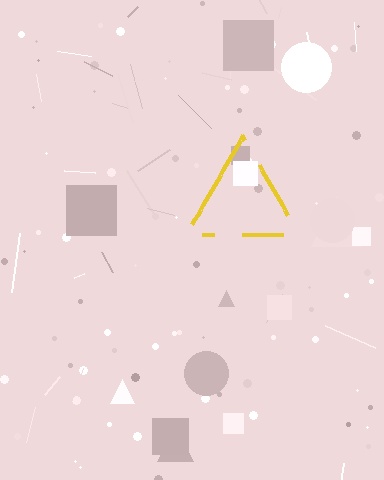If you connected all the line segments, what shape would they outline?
They would outline a triangle.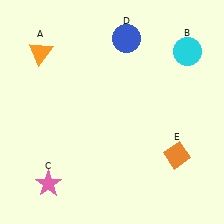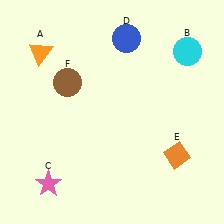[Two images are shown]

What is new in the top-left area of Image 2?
A brown circle (F) was added in the top-left area of Image 2.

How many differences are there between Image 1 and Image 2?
There is 1 difference between the two images.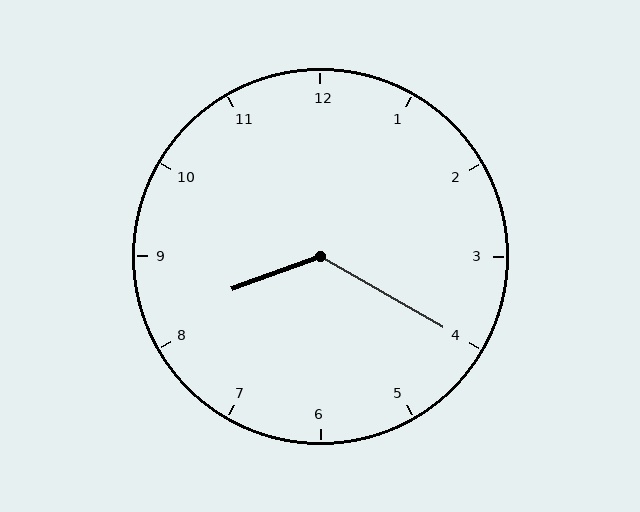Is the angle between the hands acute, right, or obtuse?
It is obtuse.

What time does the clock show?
8:20.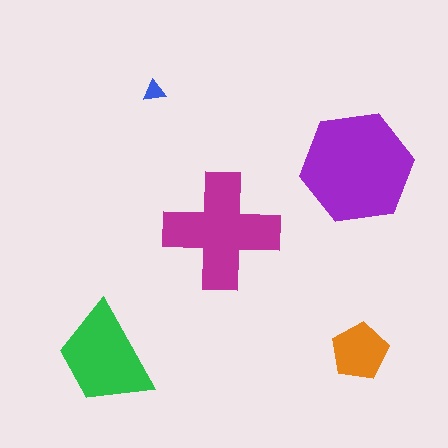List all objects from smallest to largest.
The blue triangle, the orange pentagon, the green trapezoid, the magenta cross, the purple hexagon.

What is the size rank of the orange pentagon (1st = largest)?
4th.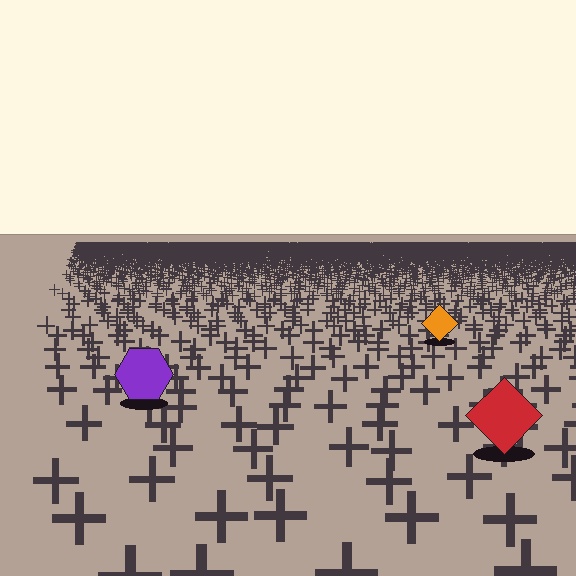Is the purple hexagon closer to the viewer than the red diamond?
No. The red diamond is closer — you can tell from the texture gradient: the ground texture is coarser near it.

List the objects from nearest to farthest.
From nearest to farthest: the red diamond, the purple hexagon, the orange diamond.